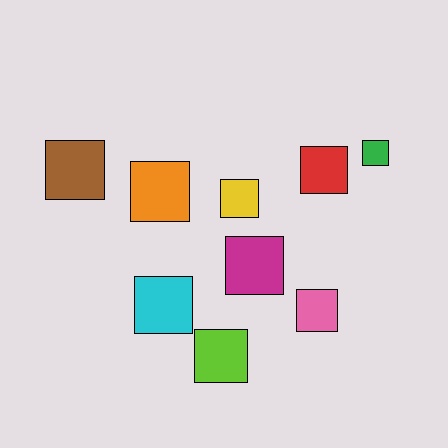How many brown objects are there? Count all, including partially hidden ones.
There is 1 brown object.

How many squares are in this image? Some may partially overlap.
There are 9 squares.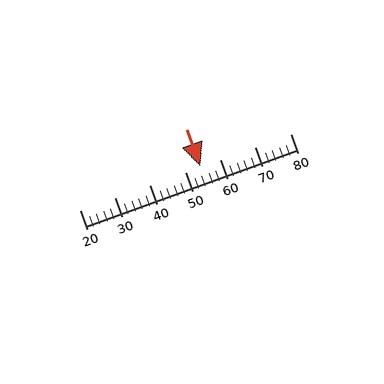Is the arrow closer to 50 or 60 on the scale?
The arrow is closer to 50.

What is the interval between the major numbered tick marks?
The major tick marks are spaced 10 units apart.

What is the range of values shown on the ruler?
The ruler shows values from 20 to 80.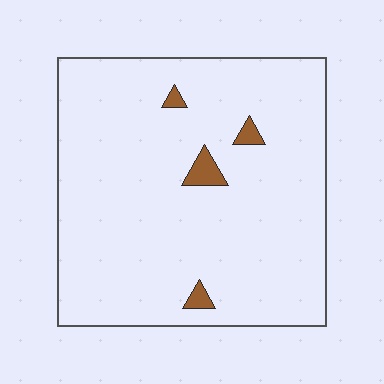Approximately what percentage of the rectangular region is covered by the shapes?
Approximately 5%.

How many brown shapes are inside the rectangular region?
4.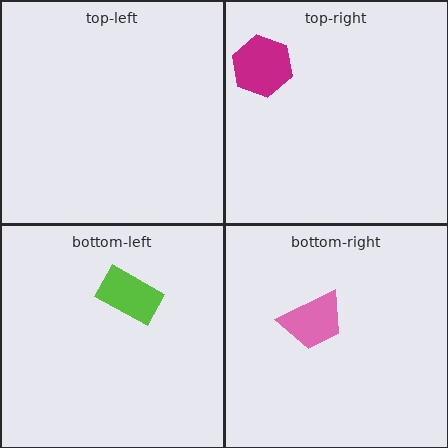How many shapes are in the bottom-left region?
1.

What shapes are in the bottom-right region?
The pink trapezoid.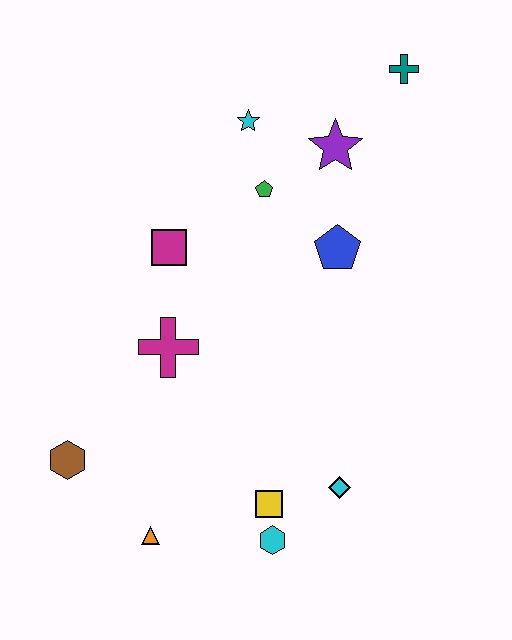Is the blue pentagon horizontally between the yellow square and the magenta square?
No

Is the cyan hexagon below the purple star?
Yes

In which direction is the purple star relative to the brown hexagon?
The purple star is above the brown hexagon.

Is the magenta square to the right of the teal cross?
No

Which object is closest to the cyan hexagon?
The yellow square is closest to the cyan hexagon.